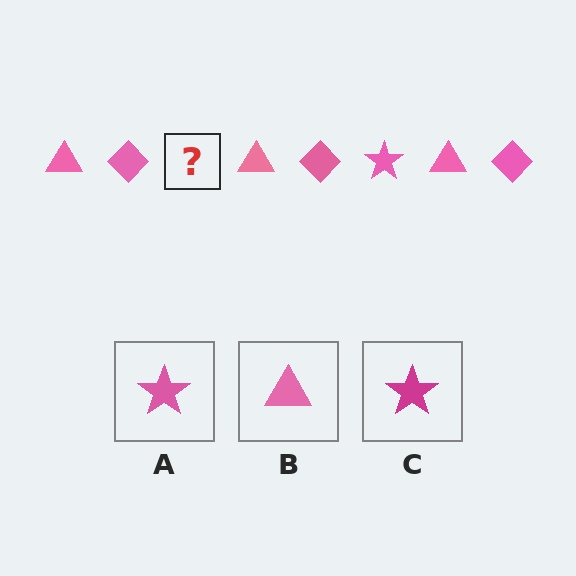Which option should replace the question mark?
Option A.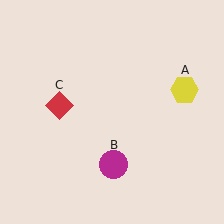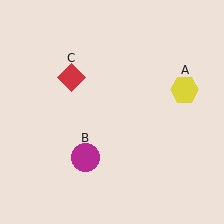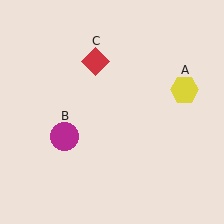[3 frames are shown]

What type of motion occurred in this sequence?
The magenta circle (object B), red diamond (object C) rotated clockwise around the center of the scene.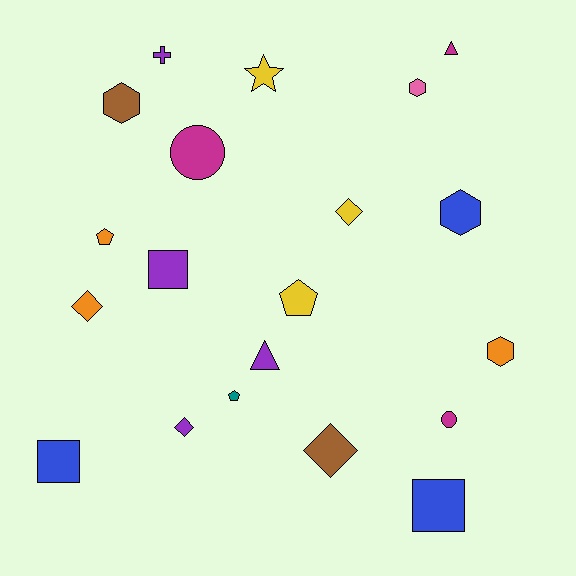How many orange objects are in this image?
There are 3 orange objects.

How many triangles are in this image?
There are 2 triangles.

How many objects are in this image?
There are 20 objects.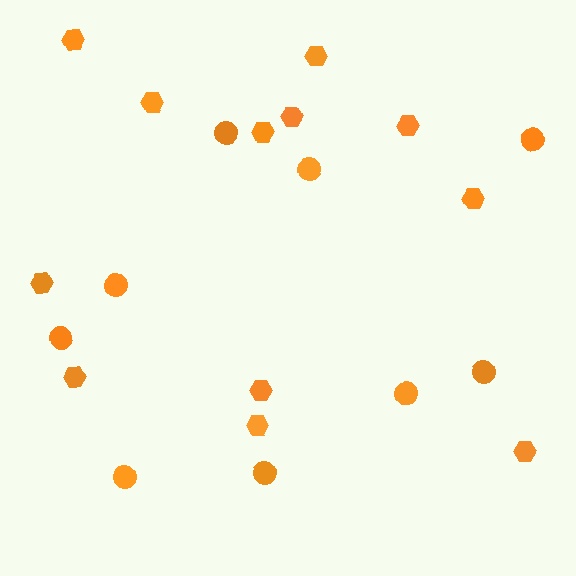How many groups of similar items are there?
There are 2 groups: one group of hexagons (12) and one group of circles (9).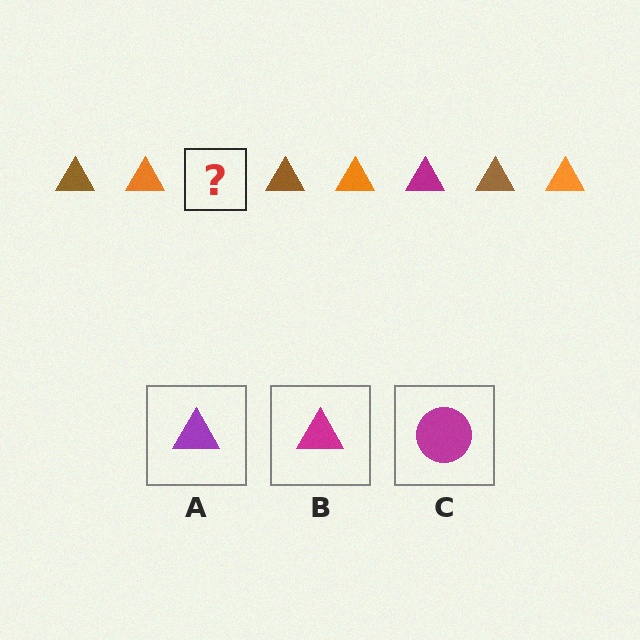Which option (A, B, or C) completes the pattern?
B.